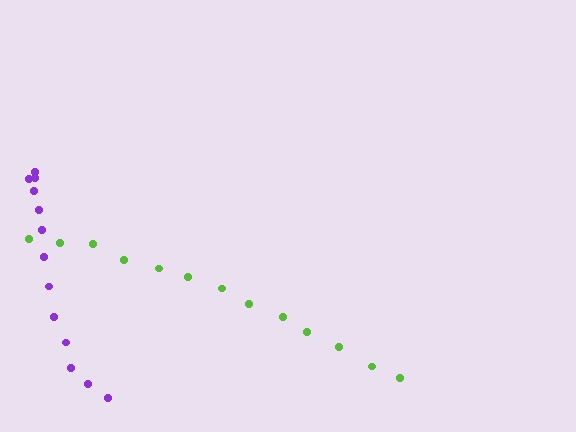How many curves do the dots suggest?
There are 2 distinct paths.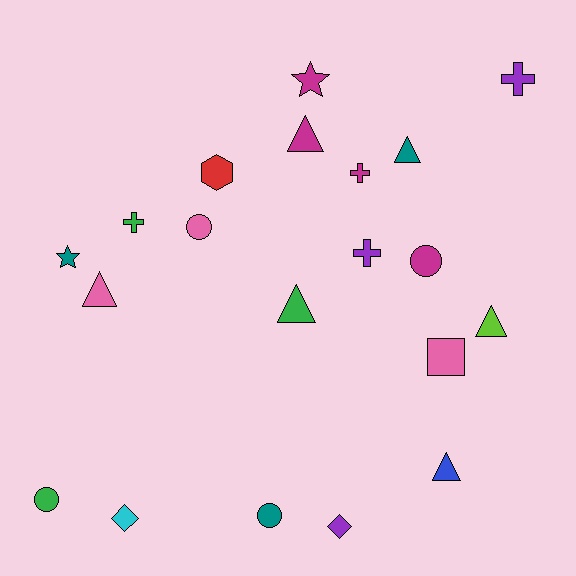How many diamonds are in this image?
There are 2 diamonds.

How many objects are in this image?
There are 20 objects.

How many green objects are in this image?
There are 3 green objects.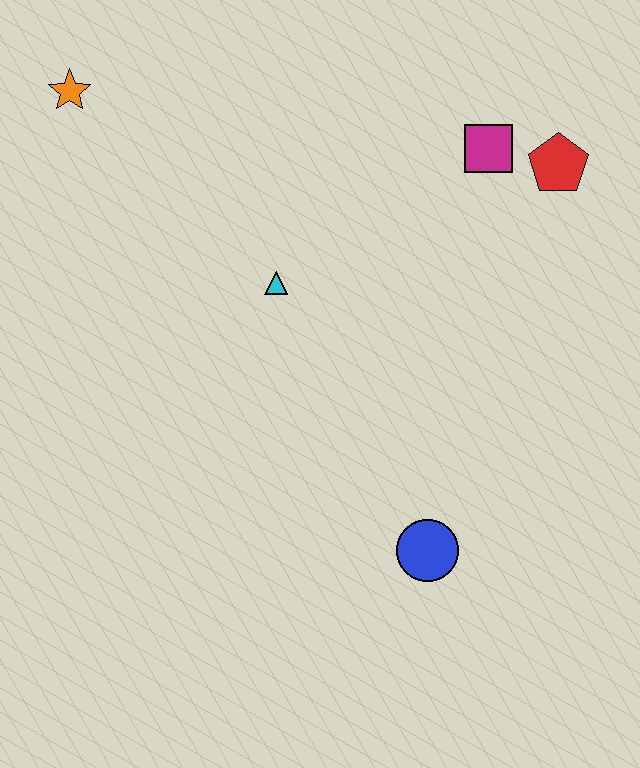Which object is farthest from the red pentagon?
The orange star is farthest from the red pentagon.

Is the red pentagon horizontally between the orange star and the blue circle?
No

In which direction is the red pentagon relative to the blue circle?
The red pentagon is above the blue circle.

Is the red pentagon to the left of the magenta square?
No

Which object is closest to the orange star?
The cyan triangle is closest to the orange star.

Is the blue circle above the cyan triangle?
No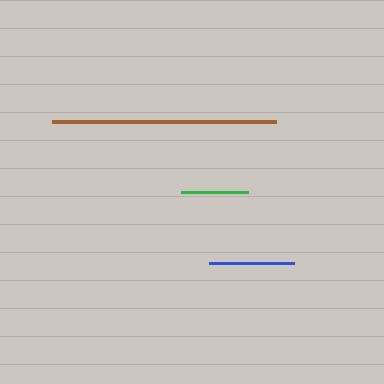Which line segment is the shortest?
The green line is the shortest at approximately 67 pixels.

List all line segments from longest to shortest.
From longest to shortest: brown, blue, green.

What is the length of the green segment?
The green segment is approximately 67 pixels long.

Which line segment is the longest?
The brown line is the longest at approximately 224 pixels.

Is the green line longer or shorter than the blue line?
The blue line is longer than the green line.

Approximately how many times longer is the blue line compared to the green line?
The blue line is approximately 1.3 times the length of the green line.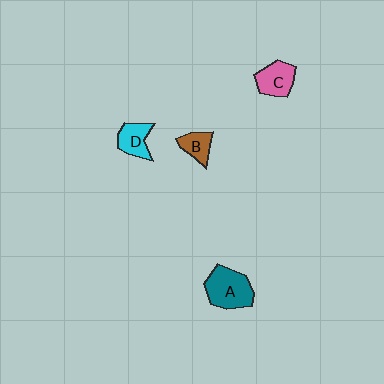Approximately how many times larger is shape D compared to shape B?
Approximately 1.2 times.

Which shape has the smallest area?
Shape B (brown).